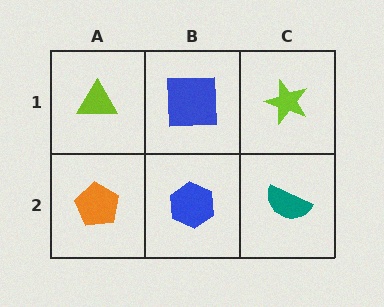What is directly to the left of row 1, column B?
A lime triangle.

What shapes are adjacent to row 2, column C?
A lime star (row 1, column C), a blue hexagon (row 2, column B).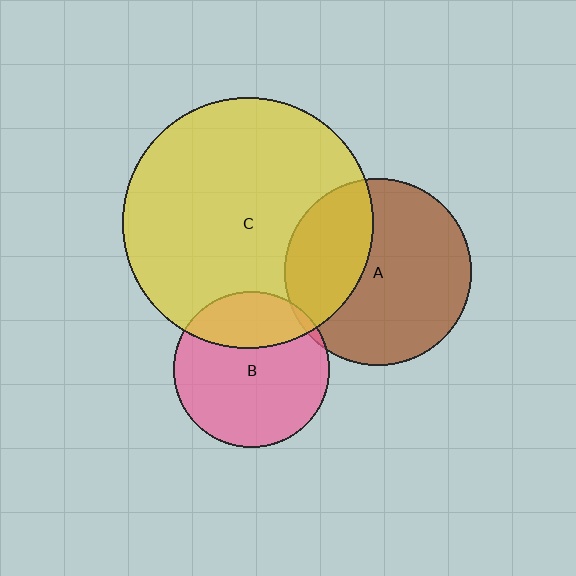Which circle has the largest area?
Circle C (yellow).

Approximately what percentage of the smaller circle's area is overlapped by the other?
Approximately 25%.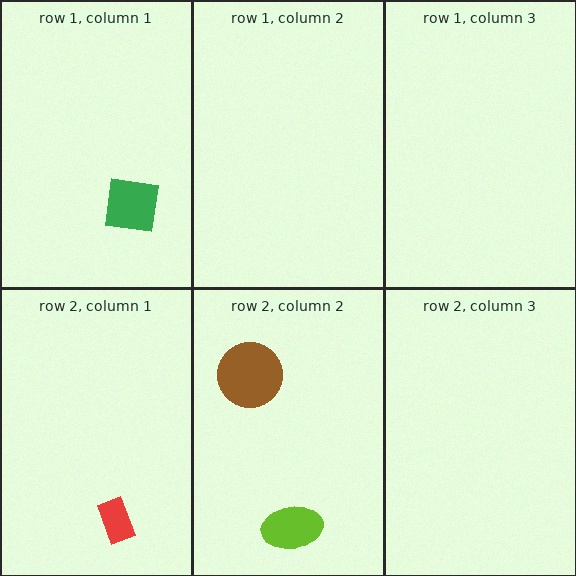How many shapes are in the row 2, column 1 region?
1.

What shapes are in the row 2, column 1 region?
The red rectangle.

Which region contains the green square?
The row 1, column 1 region.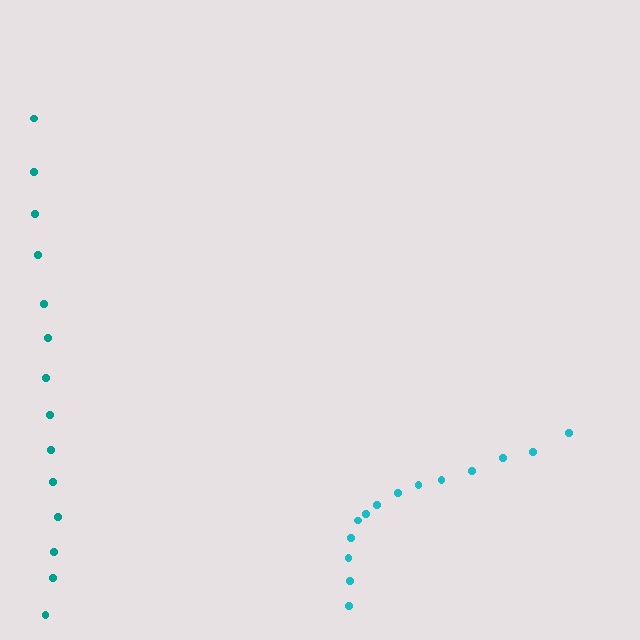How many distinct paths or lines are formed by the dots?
There are 2 distinct paths.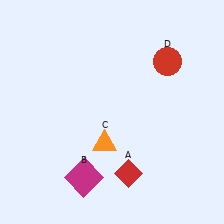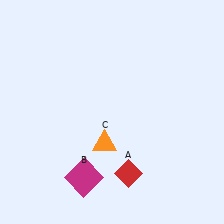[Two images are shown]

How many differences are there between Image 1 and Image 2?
There is 1 difference between the two images.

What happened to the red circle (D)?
The red circle (D) was removed in Image 2. It was in the top-right area of Image 1.